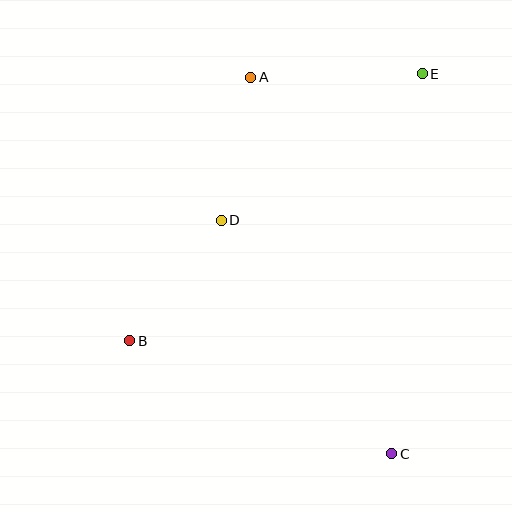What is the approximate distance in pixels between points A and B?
The distance between A and B is approximately 290 pixels.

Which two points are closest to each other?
Points A and D are closest to each other.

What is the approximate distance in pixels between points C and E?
The distance between C and E is approximately 381 pixels.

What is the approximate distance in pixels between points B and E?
The distance between B and E is approximately 396 pixels.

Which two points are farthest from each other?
Points A and C are farthest from each other.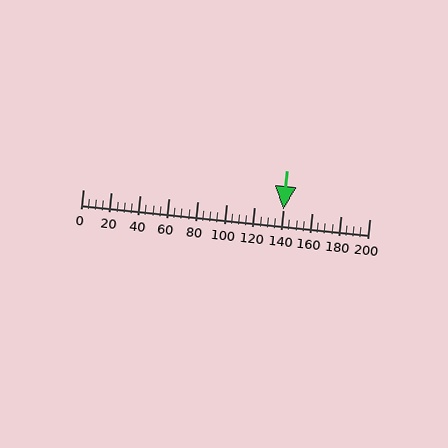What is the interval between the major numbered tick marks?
The major tick marks are spaced 20 units apart.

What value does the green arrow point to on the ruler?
The green arrow points to approximately 140.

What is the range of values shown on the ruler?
The ruler shows values from 0 to 200.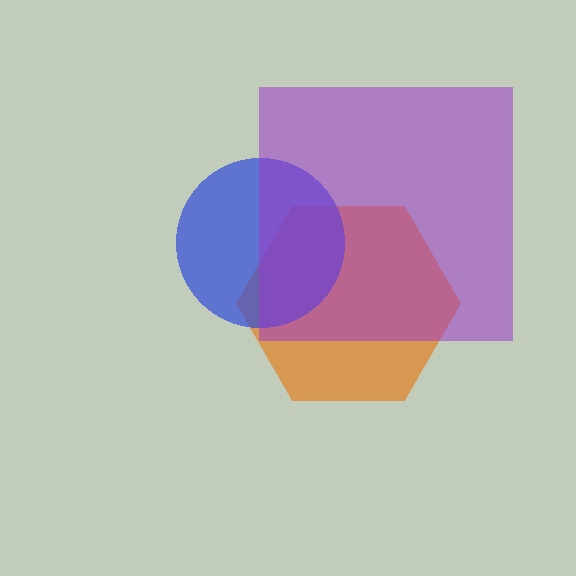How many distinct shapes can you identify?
There are 3 distinct shapes: an orange hexagon, a blue circle, a purple square.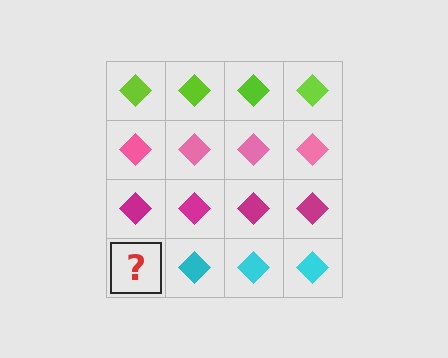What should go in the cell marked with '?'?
The missing cell should contain a cyan diamond.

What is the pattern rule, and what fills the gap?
The rule is that each row has a consistent color. The gap should be filled with a cyan diamond.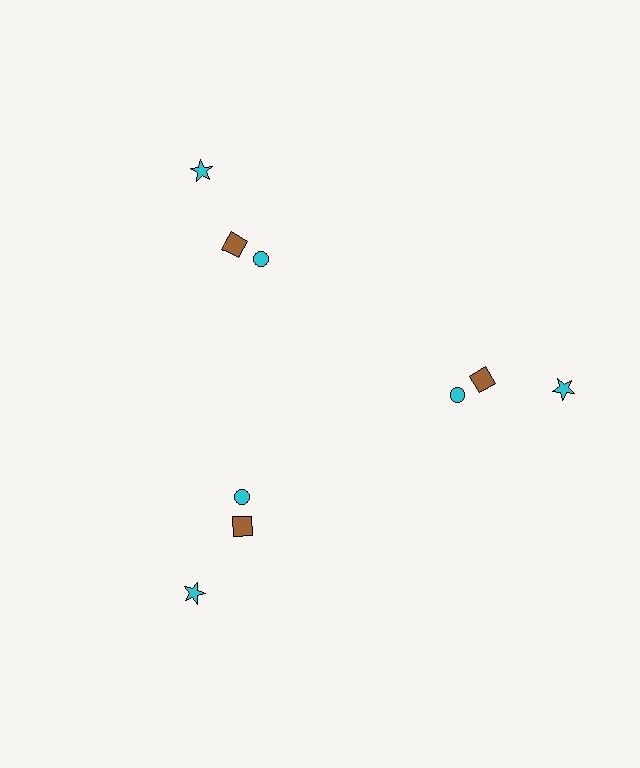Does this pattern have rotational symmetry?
Yes, this pattern has 3-fold rotational symmetry. It looks the same after rotating 120 degrees around the center.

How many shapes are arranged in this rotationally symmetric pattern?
There are 9 shapes, arranged in 3 groups of 3.